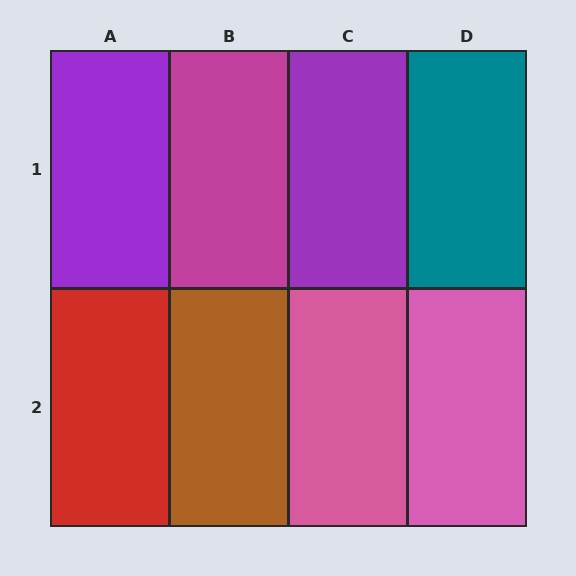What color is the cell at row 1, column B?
Magenta.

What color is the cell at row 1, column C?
Purple.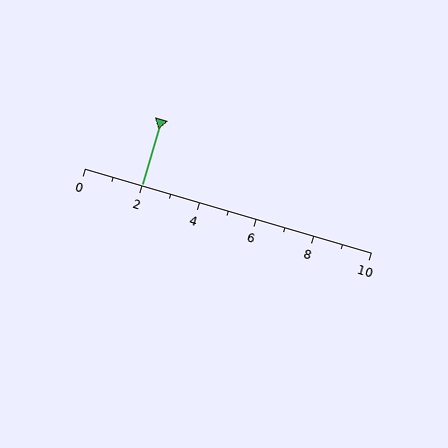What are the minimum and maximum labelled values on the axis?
The axis runs from 0 to 10.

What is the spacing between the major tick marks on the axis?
The major ticks are spaced 2 apart.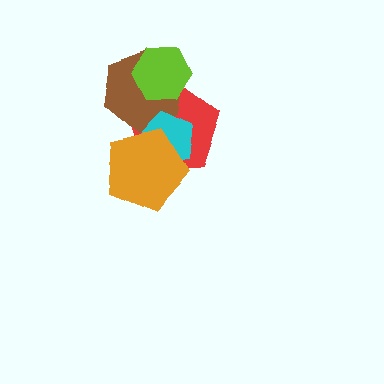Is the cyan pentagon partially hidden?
Yes, it is partially covered by another shape.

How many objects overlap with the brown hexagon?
3 objects overlap with the brown hexagon.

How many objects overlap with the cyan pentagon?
3 objects overlap with the cyan pentagon.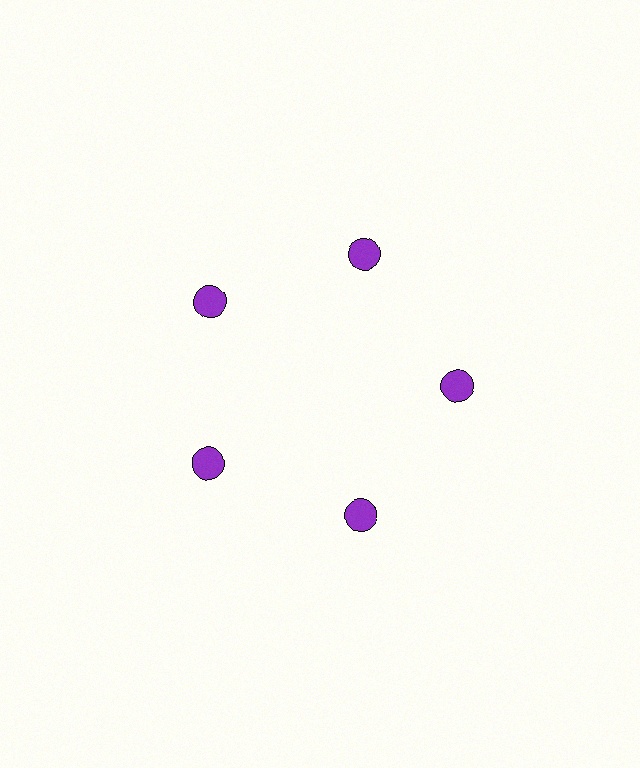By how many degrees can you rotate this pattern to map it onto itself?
The pattern maps onto itself every 72 degrees of rotation.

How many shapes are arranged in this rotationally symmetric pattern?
There are 5 shapes, arranged in 5 groups of 1.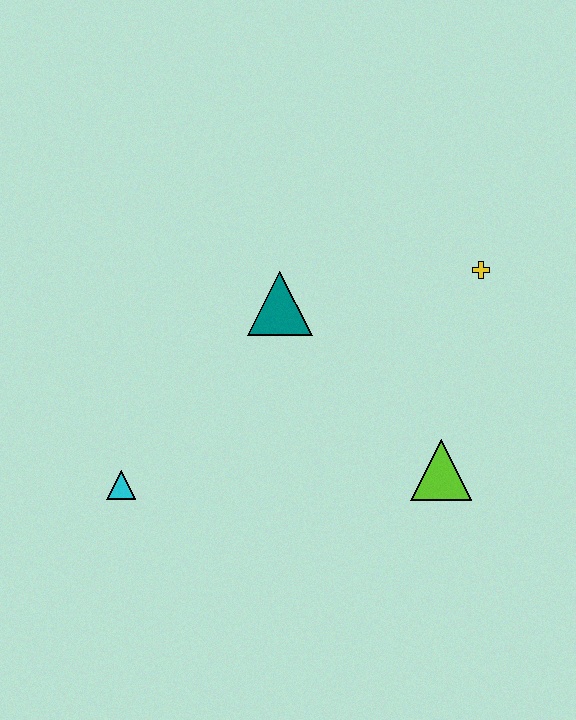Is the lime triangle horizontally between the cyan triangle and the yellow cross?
Yes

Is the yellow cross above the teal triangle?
Yes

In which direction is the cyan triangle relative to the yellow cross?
The cyan triangle is to the left of the yellow cross.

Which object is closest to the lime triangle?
The yellow cross is closest to the lime triangle.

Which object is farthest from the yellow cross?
The cyan triangle is farthest from the yellow cross.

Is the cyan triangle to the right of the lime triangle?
No